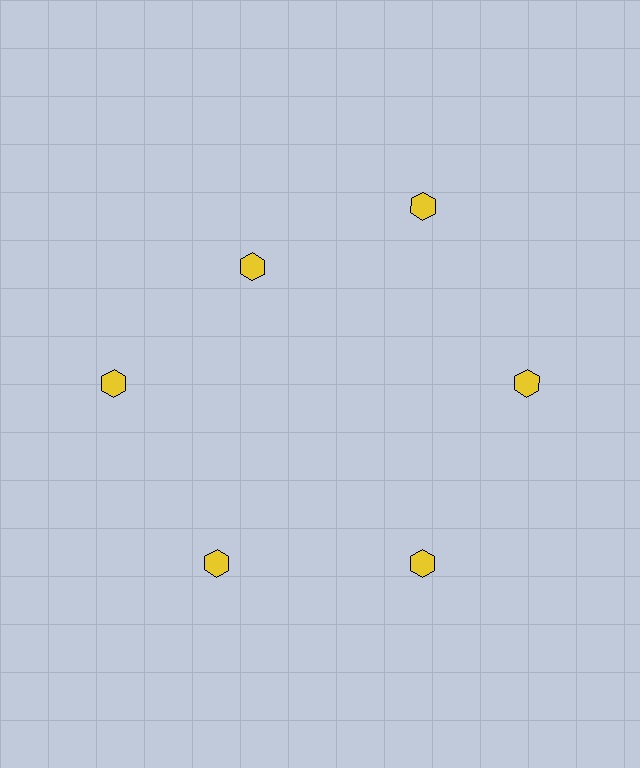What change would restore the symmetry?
The symmetry would be restored by moving it outward, back onto the ring so that all 6 hexagons sit at equal angles and equal distance from the center.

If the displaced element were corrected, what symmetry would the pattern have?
It would have 6-fold rotational symmetry — the pattern would map onto itself every 60 degrees.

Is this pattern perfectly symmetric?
No. The 6 yellow hexagons are arranged in a ring, but one element near the 11 o'clock position is pulled inward toward the center, breaking the 6-fold rotational symmetry.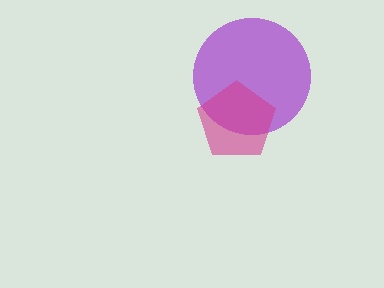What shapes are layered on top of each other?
The layered shapes are: a purple circle, a magenta pentagon.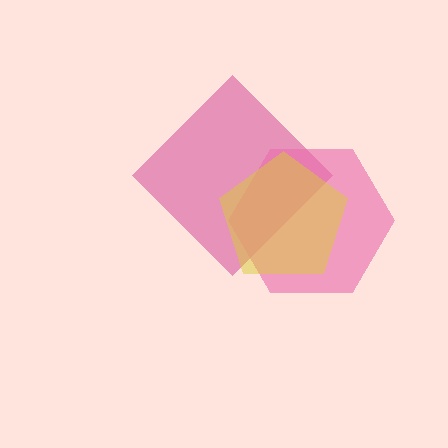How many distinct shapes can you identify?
There are 3 distinct shapes: a magenta diamond, a pink hexagon, a yellow pentagon.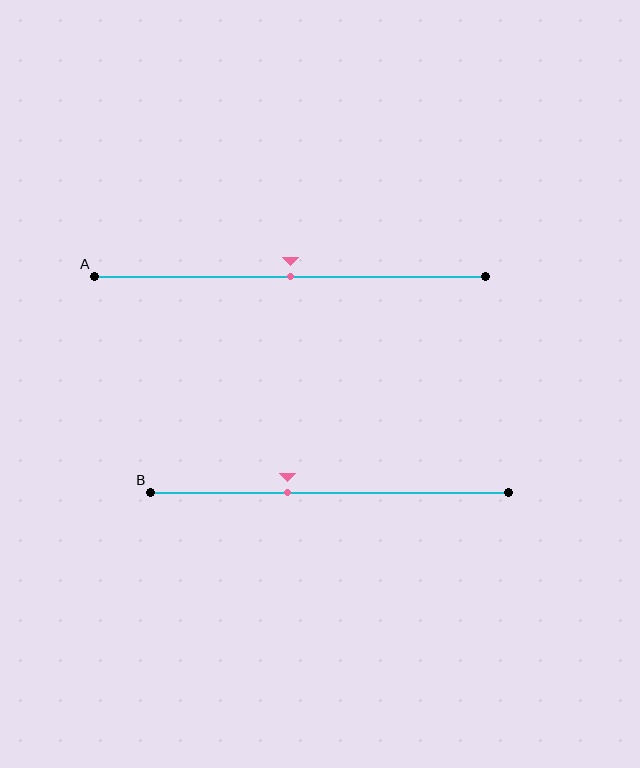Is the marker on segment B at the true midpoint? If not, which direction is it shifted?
No, the marker on segment B is shifted to the left by about 12% of the segment length.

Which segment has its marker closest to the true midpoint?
Segment A has its marker closest to the true midpoint.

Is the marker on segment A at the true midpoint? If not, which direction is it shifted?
Yes, the marker on segment A is at the true midpoint.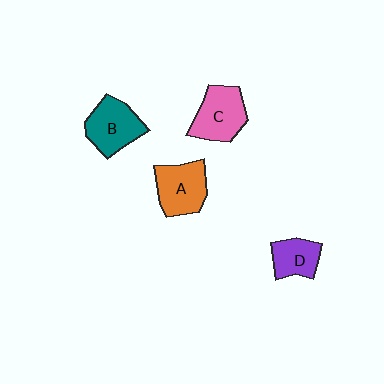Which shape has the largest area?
Shape C (pink).